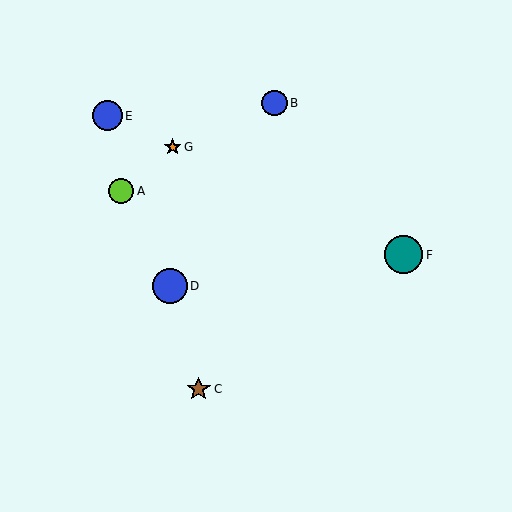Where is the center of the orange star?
The center of the orange star is at (173, 147).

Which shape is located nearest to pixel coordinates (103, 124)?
The blue circle (labeled E) at (107, 116) is nearest to that location.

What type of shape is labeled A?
Shape A is a lime circle.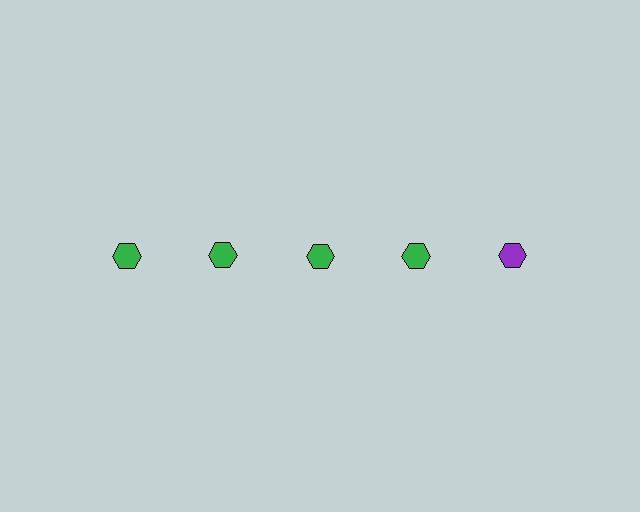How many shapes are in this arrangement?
There are 5 shapes arranged in a grid pattern.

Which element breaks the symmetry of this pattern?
The purple hexagon in the top row, rightmost column breaks the symmetry. All other shapes are green hexagons.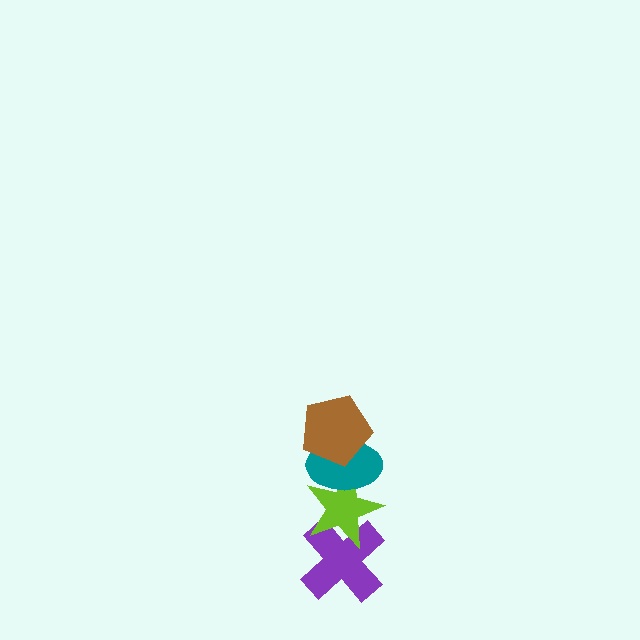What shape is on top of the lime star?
The teal ellipse is on top of the lime star.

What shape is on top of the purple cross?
The lime star is on top of the purple cross.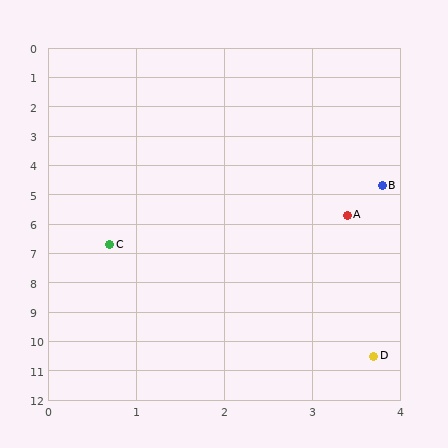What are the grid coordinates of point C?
Point C is at approximately (0.7, 6.7).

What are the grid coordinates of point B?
Point B is at approximately (3.8, 4.7).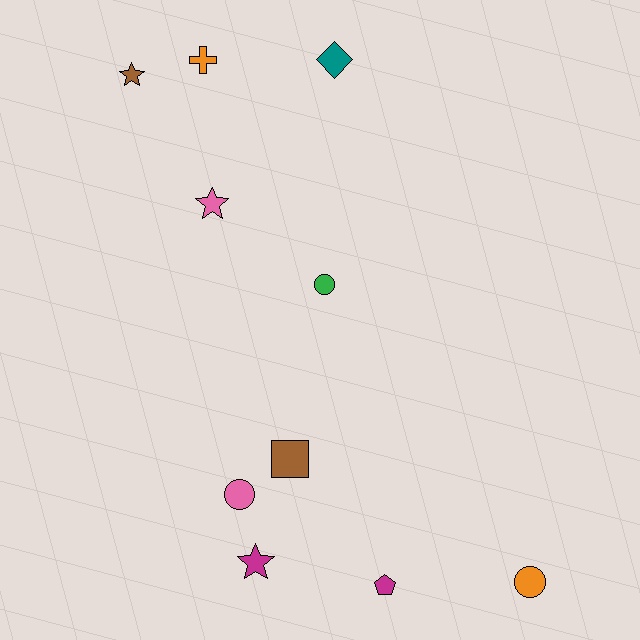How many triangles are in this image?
There are no triangles.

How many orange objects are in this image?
There are 2 orange objects.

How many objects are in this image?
There are 10 objects.